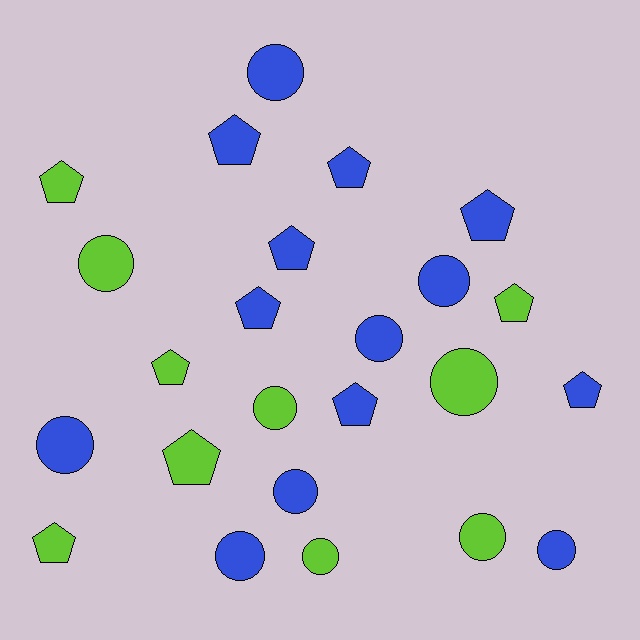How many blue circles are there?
There are 7 blue circles.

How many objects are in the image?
There are 24 objects.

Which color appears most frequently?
Blue, with 14 objects.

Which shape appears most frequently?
Circle, with 12 objects.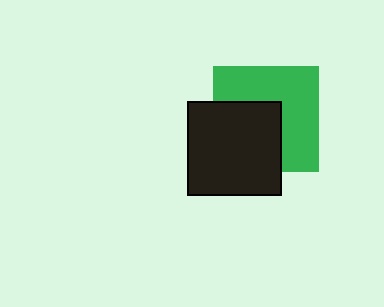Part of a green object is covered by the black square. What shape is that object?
It is a square.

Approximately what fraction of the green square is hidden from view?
Roughly 42% of the green square is hidden behind the black square.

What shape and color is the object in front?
The object in front is a black square.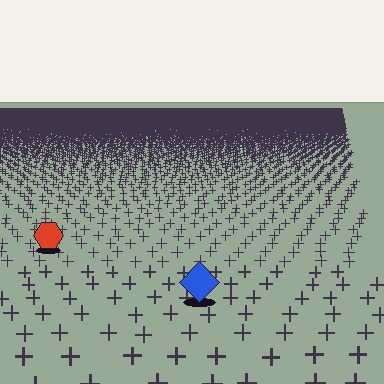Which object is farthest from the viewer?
The red hexagon is farthest from the viewer. It appears smaller and the ground texture around it is denser.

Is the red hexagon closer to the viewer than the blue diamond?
No. The blue diamond is closer — you can tell from the texture gradient: the ground texture is coarser near it.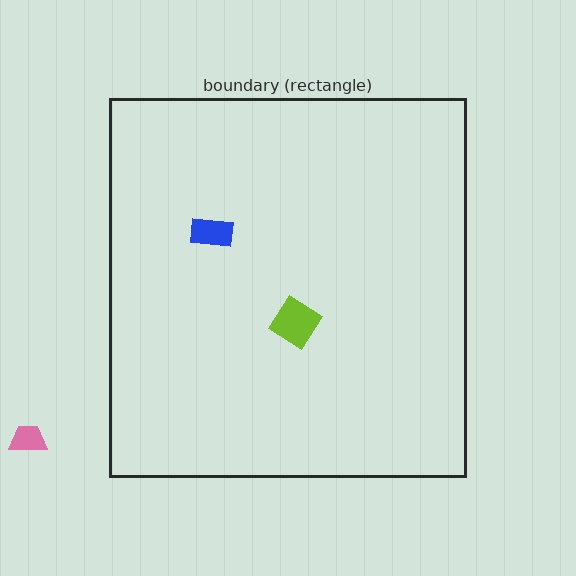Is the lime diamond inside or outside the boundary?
Inside.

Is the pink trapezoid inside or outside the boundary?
Outside.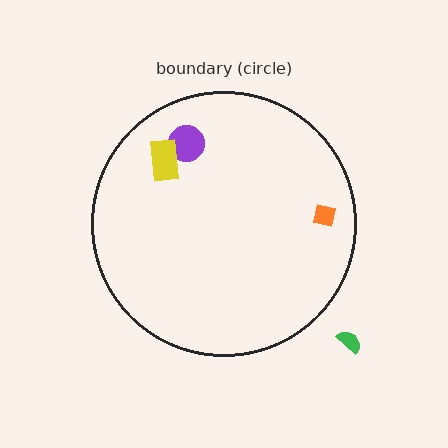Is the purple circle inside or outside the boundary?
Inside.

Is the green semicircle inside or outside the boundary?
Outside.